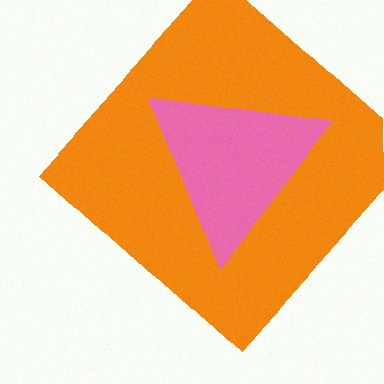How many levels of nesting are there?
2.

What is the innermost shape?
The pink triangle.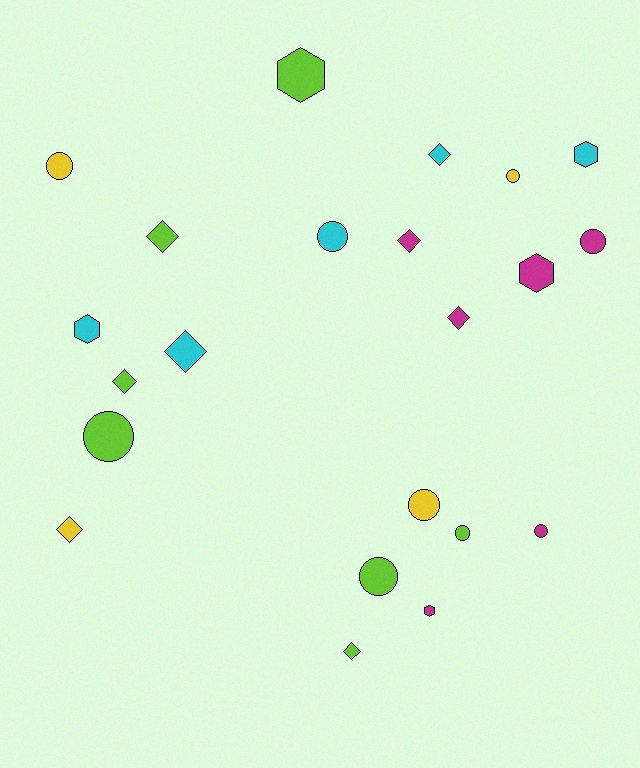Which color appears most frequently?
Lime, with 7 objects.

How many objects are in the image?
There are 22 objects.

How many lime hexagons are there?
There is 1 lime hexagon.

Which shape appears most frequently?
Circle, with 9 objects.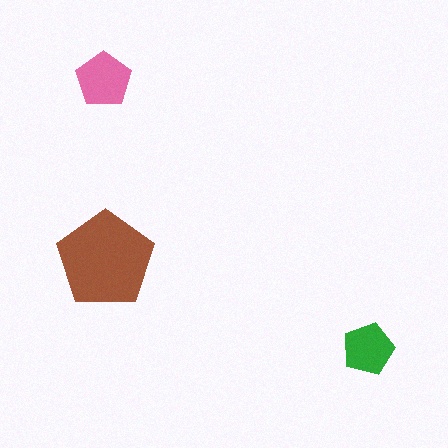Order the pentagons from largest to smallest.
the brown one, the pink one, the green one.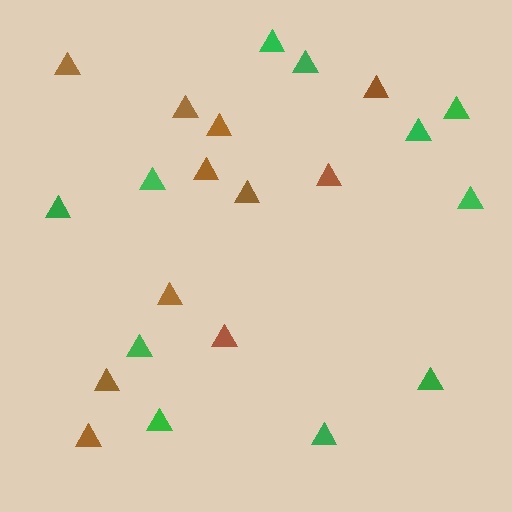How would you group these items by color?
There are 2 groups: one group of brown triangles (11) and one group of green triangles (11).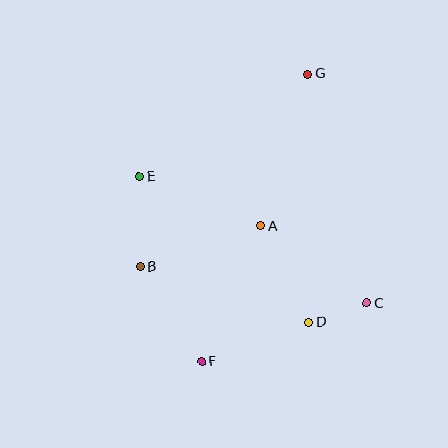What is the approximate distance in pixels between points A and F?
The distance between A and F is approximately 148 pixels.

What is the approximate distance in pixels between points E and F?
The distance between E and F is approximately 195 pixels.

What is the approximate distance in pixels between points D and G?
The distance between D and G is approximately 248 pixels.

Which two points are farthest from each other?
Points F and G are farthest from each other.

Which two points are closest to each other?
Points C and D are closest to each other.